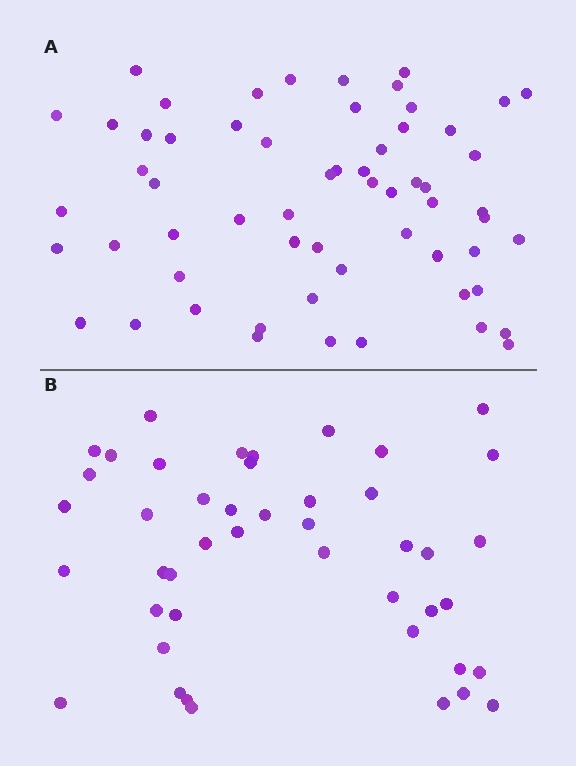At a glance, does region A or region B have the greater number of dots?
Region A (the top region) has more dots.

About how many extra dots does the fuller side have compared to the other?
Region A has approximately 15 more dots than region B.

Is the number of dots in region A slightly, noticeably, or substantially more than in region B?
Region A has noticeably more, but not dramatically so. The ratio is roughly 1.3 to 1.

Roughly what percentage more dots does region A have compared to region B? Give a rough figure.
About 35% more.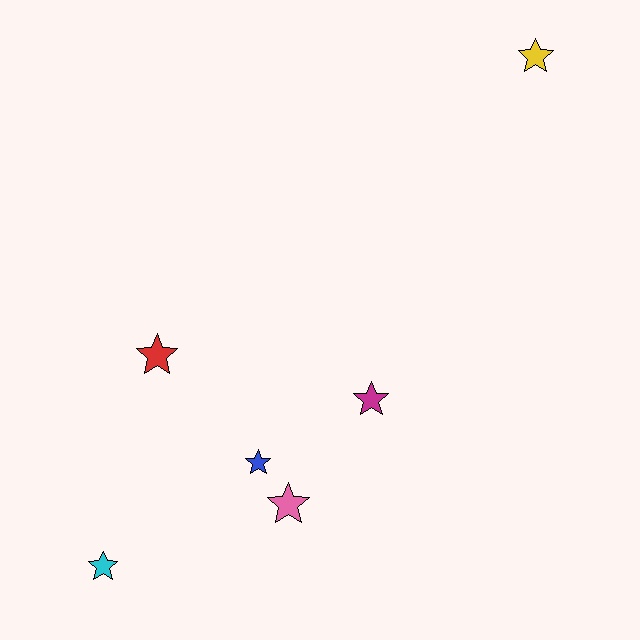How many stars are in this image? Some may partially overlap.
There are 6 stars.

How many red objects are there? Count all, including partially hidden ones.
There is 1 red object.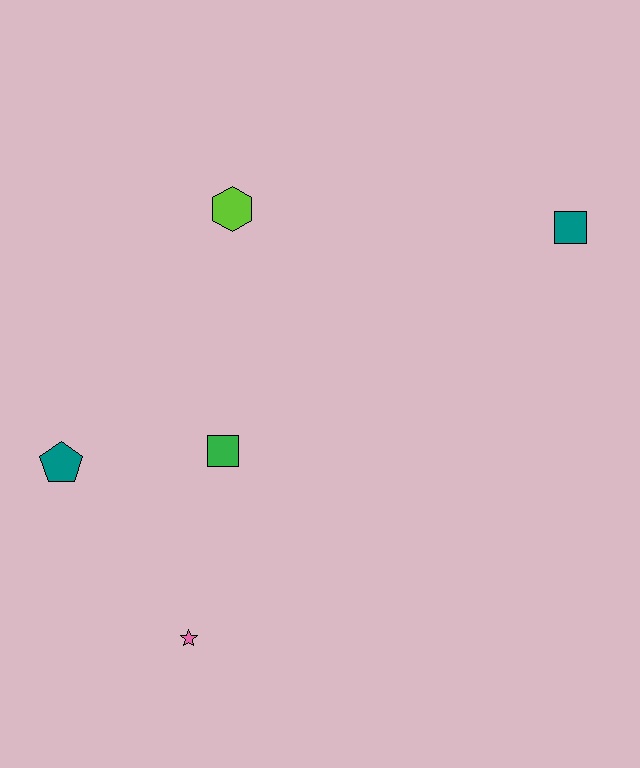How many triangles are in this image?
There are no triangles.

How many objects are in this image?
There are 5 objects.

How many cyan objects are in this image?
There are no cyan objects.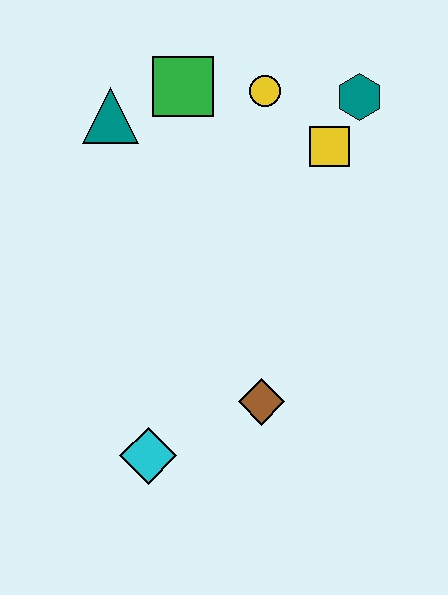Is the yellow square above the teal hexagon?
No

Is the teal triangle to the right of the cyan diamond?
No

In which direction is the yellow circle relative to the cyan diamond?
The yellow circle is above the cyan diamond.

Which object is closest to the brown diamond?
The cyan diamond is closest to the brown diamond.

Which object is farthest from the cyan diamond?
The teal hexagon is farthest from the cyan diamond.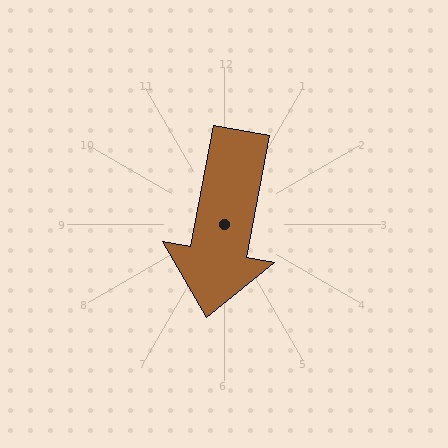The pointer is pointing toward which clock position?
Roughly 6 o'clock.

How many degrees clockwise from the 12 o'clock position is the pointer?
Approximately 191 degrees.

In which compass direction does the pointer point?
South.